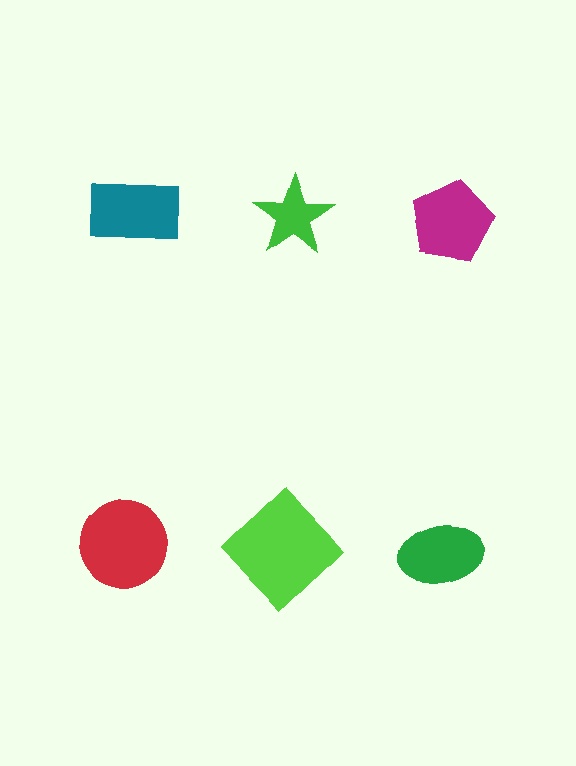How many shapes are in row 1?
3 shapes.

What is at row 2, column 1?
A red circle.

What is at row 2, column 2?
A lime diamond.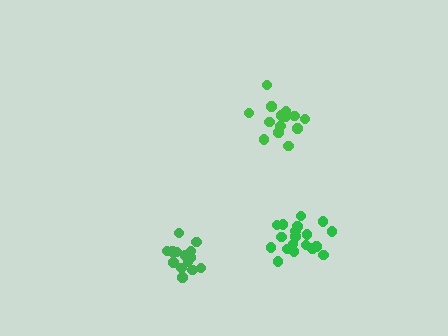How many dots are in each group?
Group 1: 14 dots, Group 2: 15 dots, Group 3: 19 dots (48 total).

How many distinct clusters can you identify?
There are 3 distinct clusters.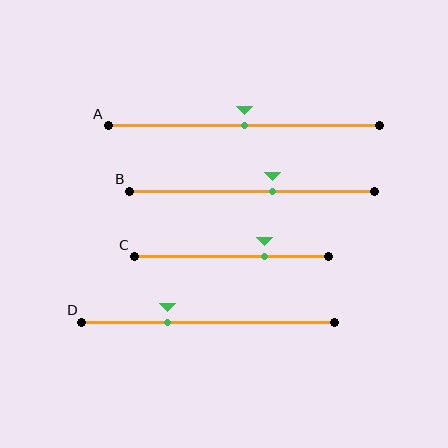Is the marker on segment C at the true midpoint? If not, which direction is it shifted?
No, the marker on segment C is shifted to the right by about 17% of the segment length.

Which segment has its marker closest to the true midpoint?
Segment A has its marker closest to the true midpoint.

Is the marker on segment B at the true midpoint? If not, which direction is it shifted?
No, the marker on segment B is shifted to the right by about 8% of the segment length.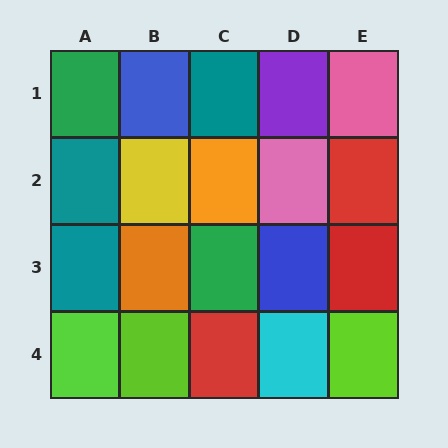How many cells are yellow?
1 cell is yellow.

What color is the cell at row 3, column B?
Orange.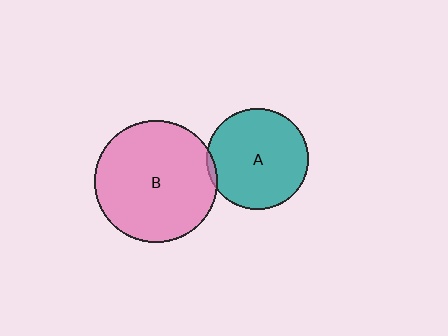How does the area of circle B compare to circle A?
Approximately 1.5 times.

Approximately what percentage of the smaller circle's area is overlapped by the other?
Approximately 5%.